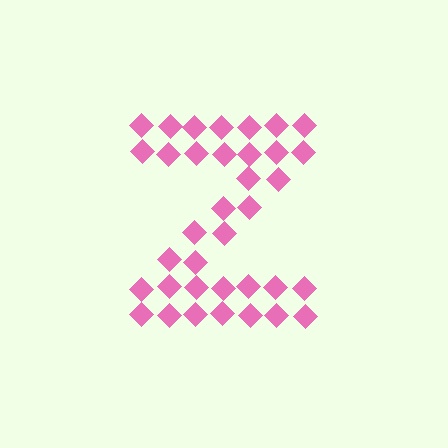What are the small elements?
The small elements are diamonds.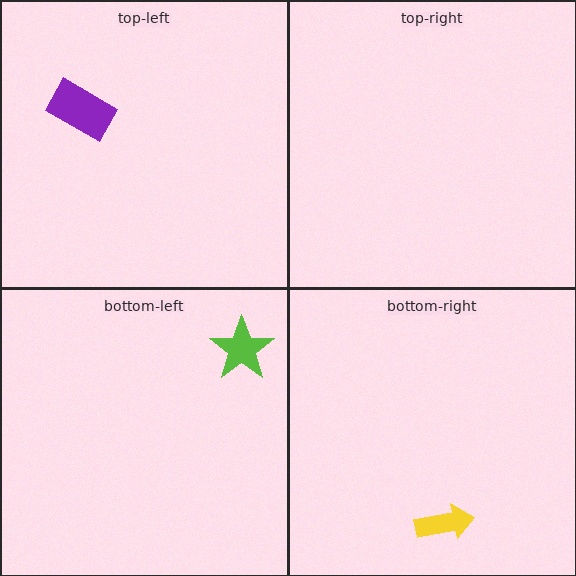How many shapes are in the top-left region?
1.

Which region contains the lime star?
The bottom-left region.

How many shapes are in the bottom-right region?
1.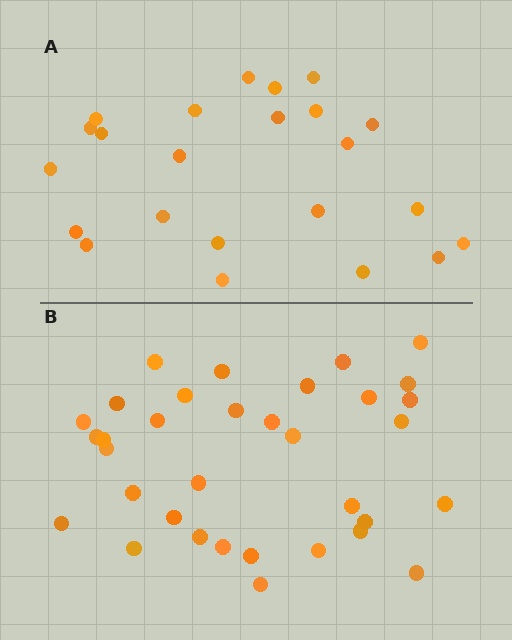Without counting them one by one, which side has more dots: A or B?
Region B (the bottom region) has more dots.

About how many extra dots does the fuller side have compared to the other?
Region B has roughly 12 or so more dots than region A.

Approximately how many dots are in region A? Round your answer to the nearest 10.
About 20 dots. (The exact count is 23, which rounds to 20.)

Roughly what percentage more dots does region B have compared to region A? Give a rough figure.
About 50% more.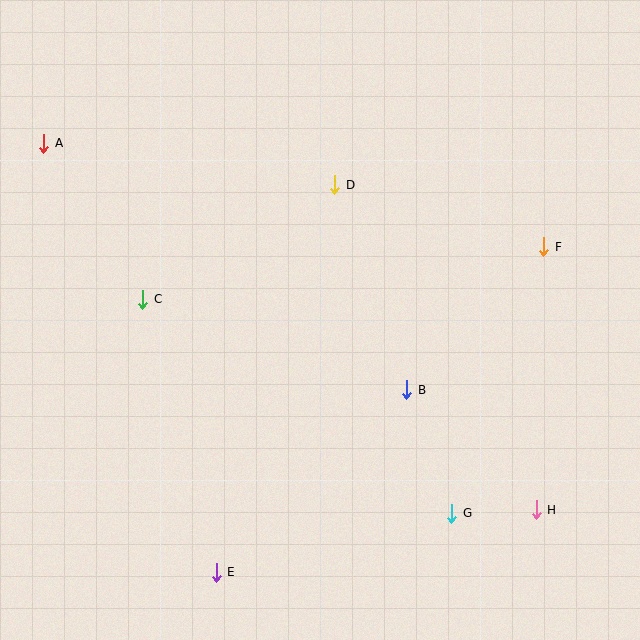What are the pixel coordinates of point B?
Point B is at (407, 390).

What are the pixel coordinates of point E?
Point E is at (216, 572).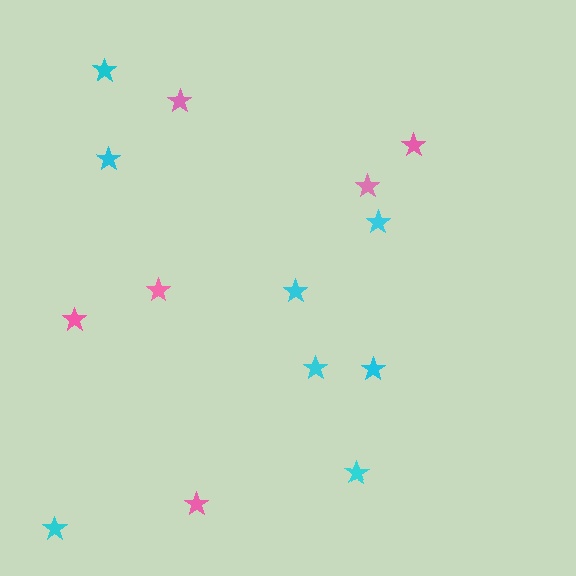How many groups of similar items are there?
There are 2 groups: one group of cyan stars (8) and one group of pink stars (6).